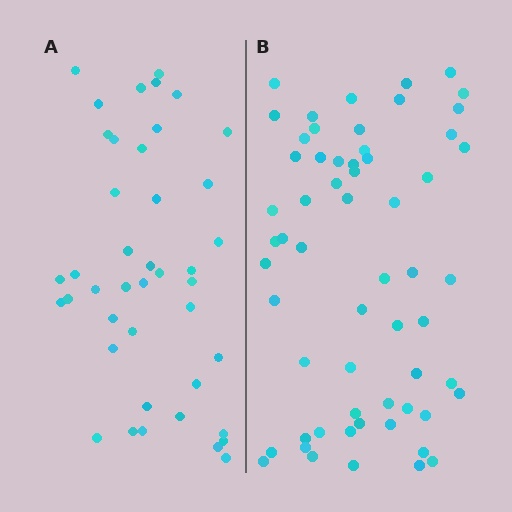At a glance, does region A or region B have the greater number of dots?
Region B (the right region) has more dots.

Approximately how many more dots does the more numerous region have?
Region B has approximately 20 more dots than region A.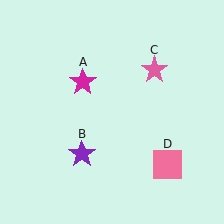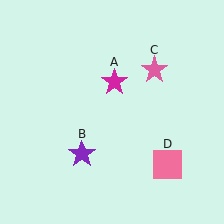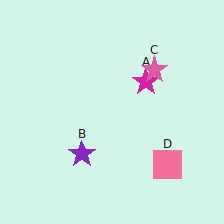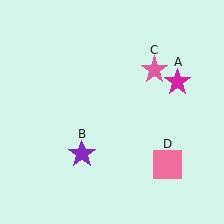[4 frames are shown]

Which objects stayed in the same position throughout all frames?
Purple star (object B) and pink star (object C) and pink square (object D) remained stationary.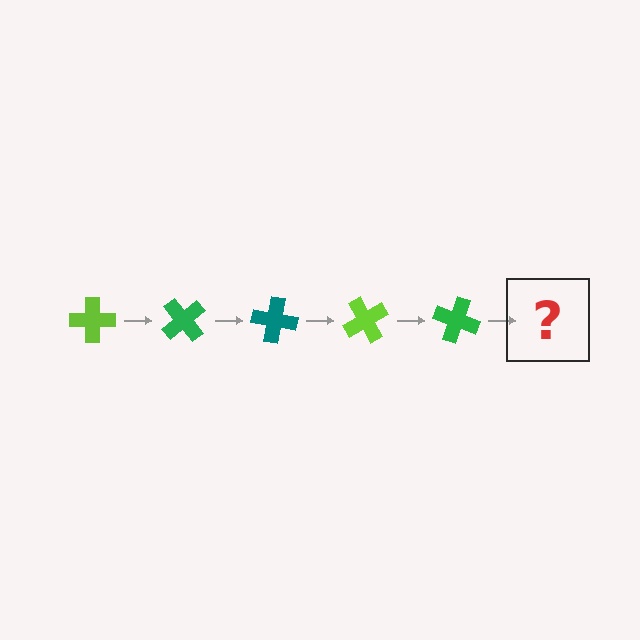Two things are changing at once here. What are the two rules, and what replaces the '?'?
The two rules are that it rotates 50 degrees each step and the color cycles through lime, green, and teal. The '?' should be a teal cross, rotated 250 degrees from the start.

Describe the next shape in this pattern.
It should be a teal cross, rotated 250 degrees from the start.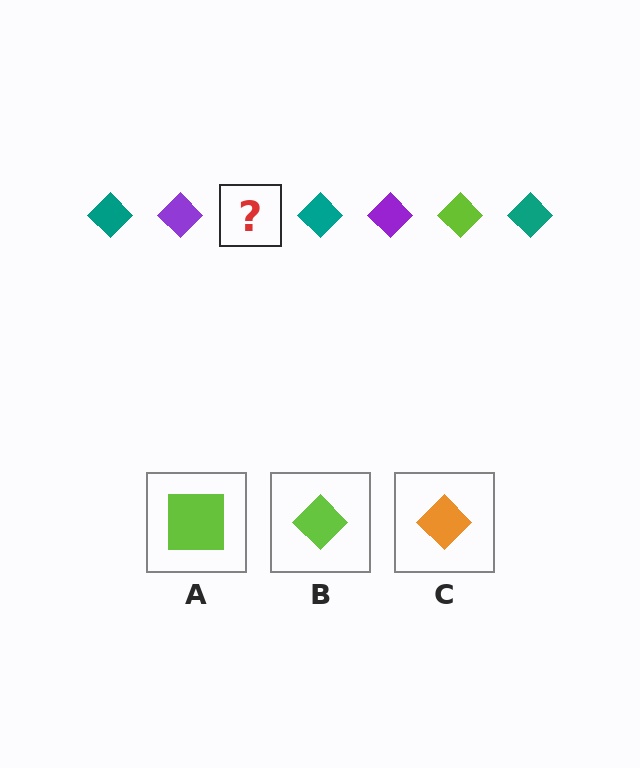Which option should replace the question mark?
Option B.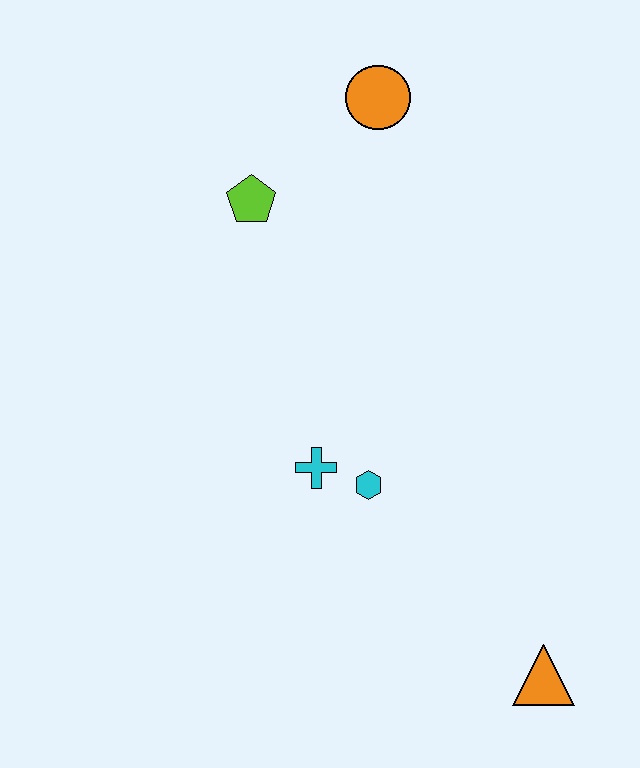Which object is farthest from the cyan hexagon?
The orange circle is farthest from the cyan hexagon.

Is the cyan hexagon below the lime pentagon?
Yes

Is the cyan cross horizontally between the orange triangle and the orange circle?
No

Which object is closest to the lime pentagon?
The orange circle is closest to the lime pentagon.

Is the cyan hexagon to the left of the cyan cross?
No